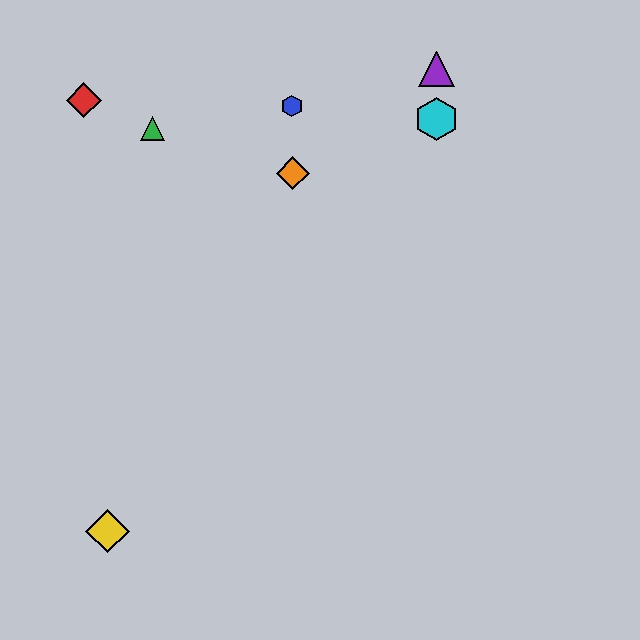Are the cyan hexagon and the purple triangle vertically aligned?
Yes, both are at x≈436.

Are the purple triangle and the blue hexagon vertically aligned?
No, the purple triangle is at x≈436 and the blue hexagon is at x≈292.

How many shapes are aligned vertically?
2 shapes (the purple triangle, the cyan hexagon) are aligned vertically.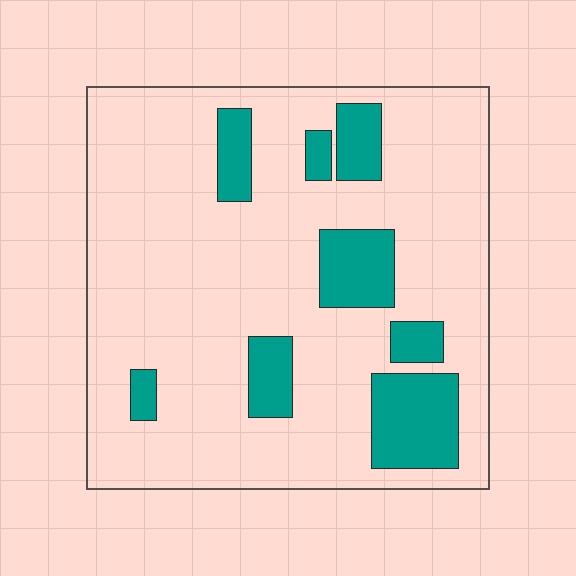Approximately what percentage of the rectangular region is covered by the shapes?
Approximately 20%.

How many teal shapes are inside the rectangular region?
8.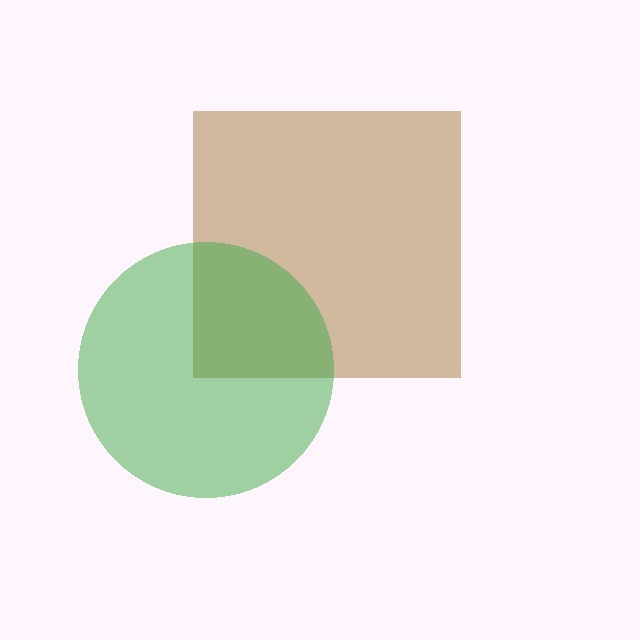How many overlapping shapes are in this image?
There are 2 overlapping shapes in the image.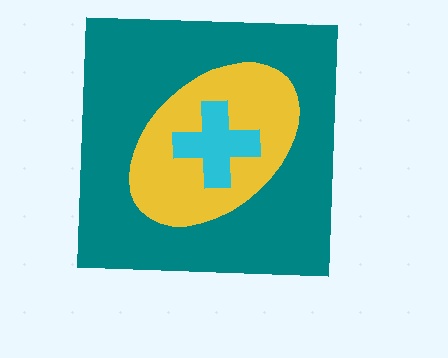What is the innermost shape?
The cyan cross.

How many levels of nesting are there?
3.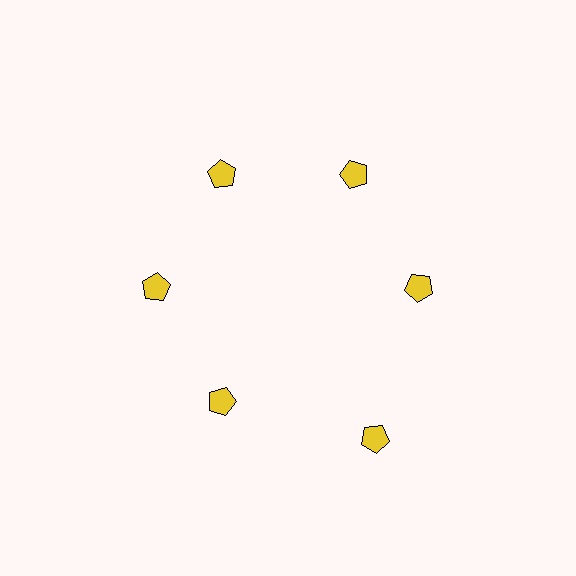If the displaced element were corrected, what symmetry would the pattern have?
It would have 6-fold rotational symmetry — the pattern would map onto itself every 60 degrees.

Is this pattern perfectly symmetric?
No. The 6 yellow pentagons are arranged in a ring, but one element near the 5 o'clock position is pushed outward from the center, breaking the 6-fold rotational symmetry.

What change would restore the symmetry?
The symmetry would be restored by moving it inward, back onto the ring so that all 6 pentagons sit at equal angles and equal distance from the center.